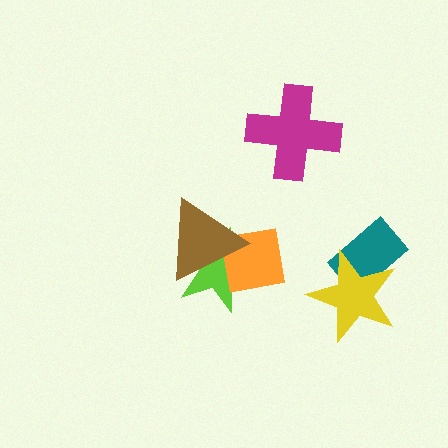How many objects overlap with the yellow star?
1 object overlaps with the yellow star.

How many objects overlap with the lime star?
2 objects overlap with the lime star.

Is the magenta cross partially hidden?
No, no other shape covers it.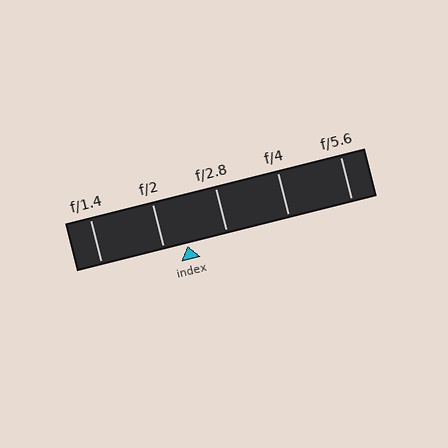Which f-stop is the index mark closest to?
The index mark is closest to f/2.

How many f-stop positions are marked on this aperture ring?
There are 5 f-stop positions marked.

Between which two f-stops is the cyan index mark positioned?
The index mark is between f/2 and f/2.8.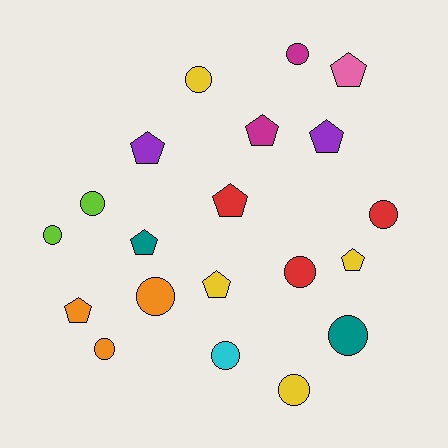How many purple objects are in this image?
There are 2 purple objects.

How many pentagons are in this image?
There are 9 pentagons.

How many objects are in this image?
There are 20 objects.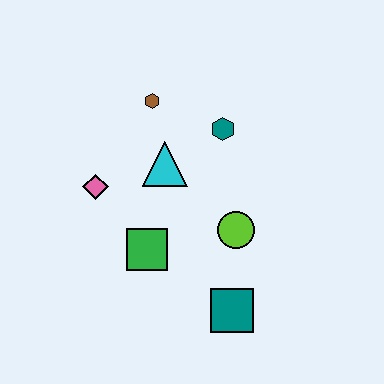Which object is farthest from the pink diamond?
The teal square is farthest from the pink diamond.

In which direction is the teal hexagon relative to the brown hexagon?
The teal hexagon is to the right of the brown hexagon.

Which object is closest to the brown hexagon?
The cyan triangle is closest to the brown hexagon.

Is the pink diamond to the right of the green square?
No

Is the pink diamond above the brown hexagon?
No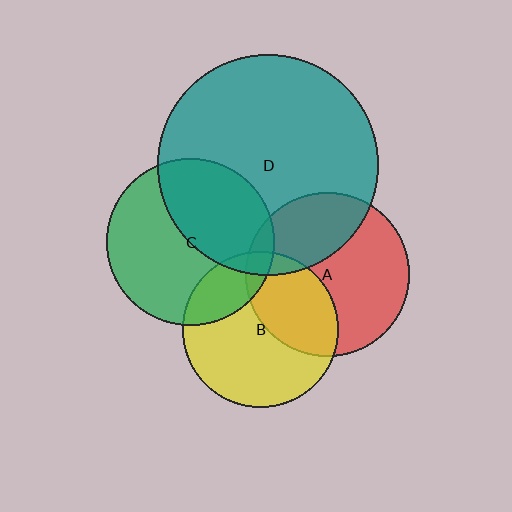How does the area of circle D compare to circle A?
Approximately 1.8 times.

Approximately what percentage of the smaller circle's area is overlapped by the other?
Approximately 5%.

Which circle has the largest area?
Circle D (teal).